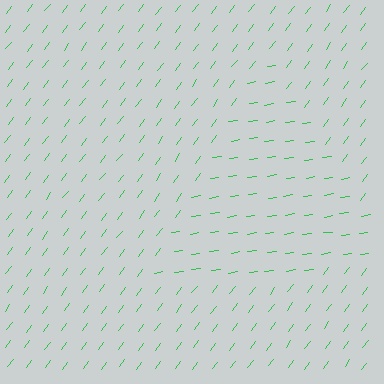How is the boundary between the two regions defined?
The boundary is defined purely by a change in line orientation (approximately 45 degrees difference). All lines are the same color and thickness.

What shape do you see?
I see a triangle.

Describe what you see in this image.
The image is filled with small green line segments. A triangle region in the image has lines oriented differently from the surrounding lines, creating a visible texture boundary.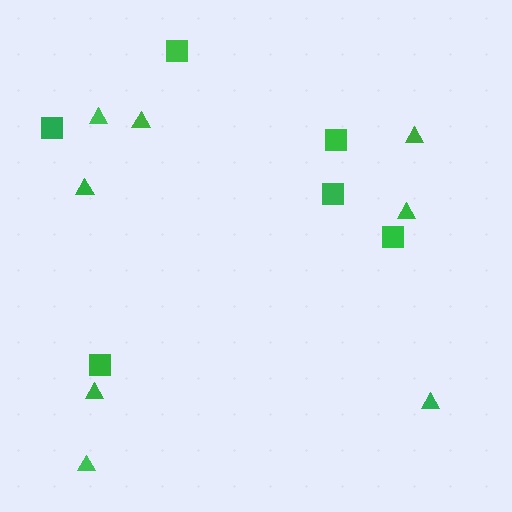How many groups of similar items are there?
There are 2 groups: one group of triangles (8) and one group of squares (6).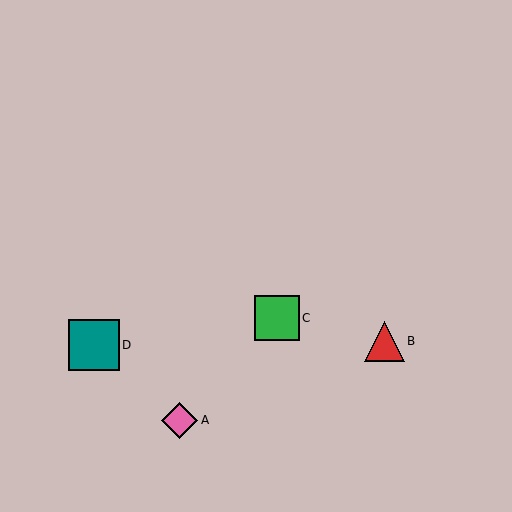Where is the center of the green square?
The center of the green square is at (277, 318).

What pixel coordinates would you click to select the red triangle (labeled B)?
Click at (384, 341) to select the red triangle B.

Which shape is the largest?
The teal square (labeled D) is the largest.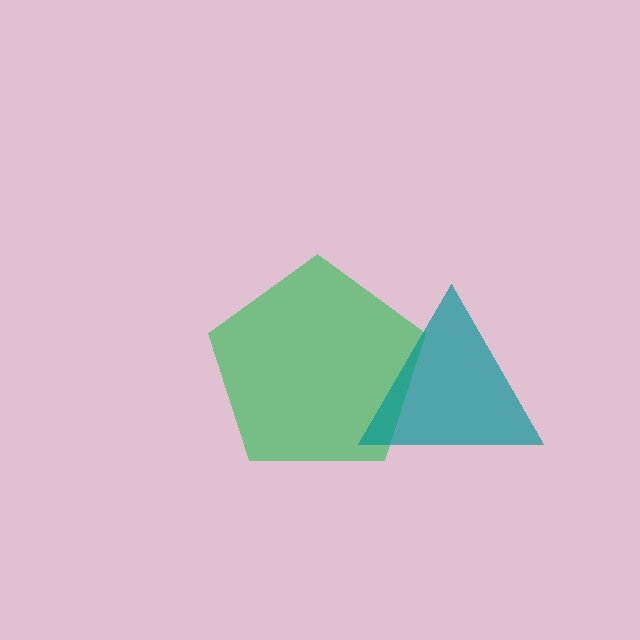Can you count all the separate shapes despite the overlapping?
Yes, there are 2 separate shapes.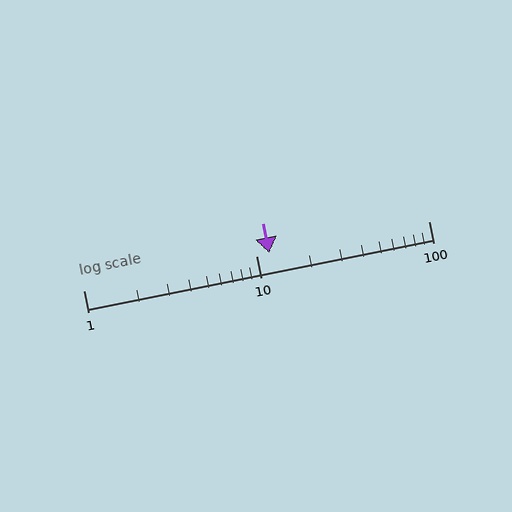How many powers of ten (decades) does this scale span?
The scale spans 2 decades, from 1 to 100.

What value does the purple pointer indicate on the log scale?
The pointer indicates approximately 12.